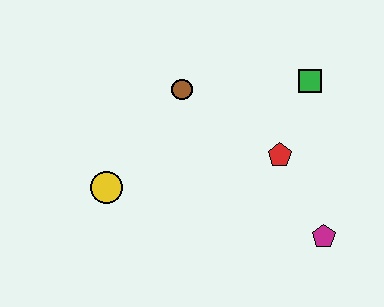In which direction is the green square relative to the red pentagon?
The green square is above the red pentagon.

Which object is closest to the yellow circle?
The brown circle is closest to the yellow circle.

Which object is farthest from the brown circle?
The magenta pentagon is farthest from the brown circle.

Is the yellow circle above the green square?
No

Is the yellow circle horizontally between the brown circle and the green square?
No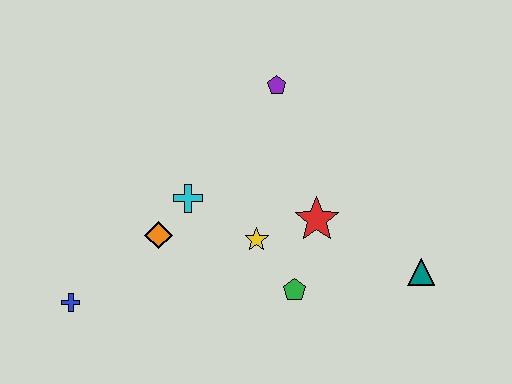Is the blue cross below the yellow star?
Yes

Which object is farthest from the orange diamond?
The teal triangle is farthest from the orange diamond.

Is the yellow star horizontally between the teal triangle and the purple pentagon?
No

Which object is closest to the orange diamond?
The cyan cross is closest to the orange diamond.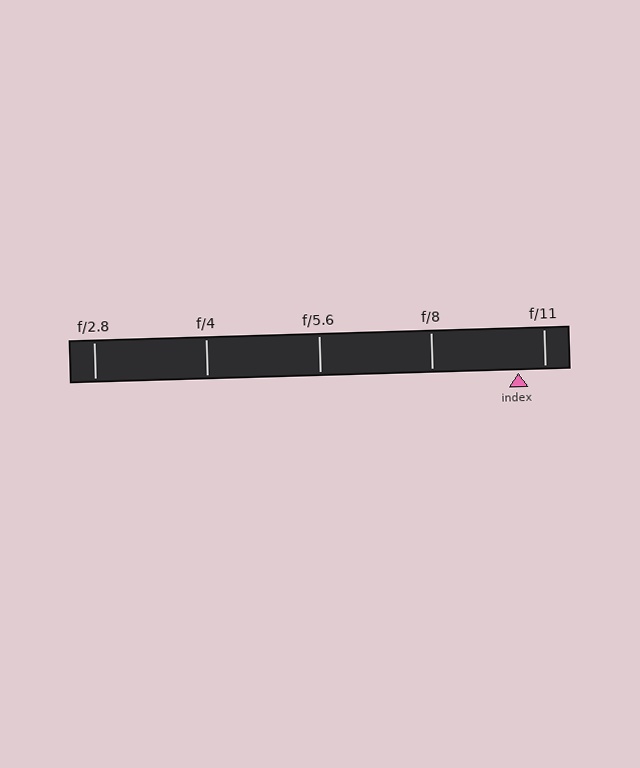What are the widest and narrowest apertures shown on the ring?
The widest aperture shown is f/2.8 and the narrowest is f/11.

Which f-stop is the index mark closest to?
The index mark is closest to f/11.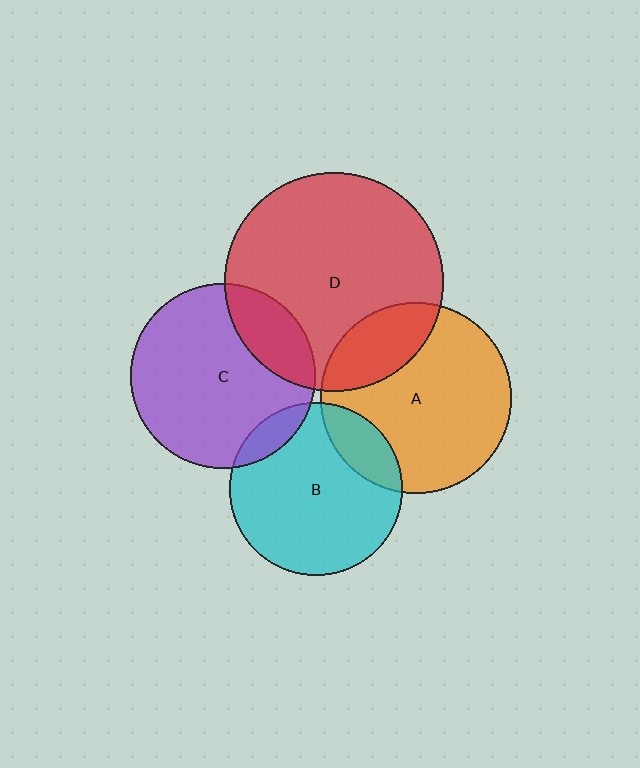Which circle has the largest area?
Circle D (red).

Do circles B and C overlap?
Yes.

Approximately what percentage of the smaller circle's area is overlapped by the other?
Approximately 10%.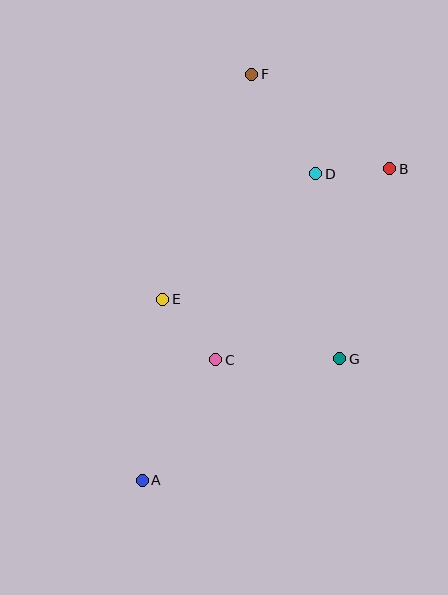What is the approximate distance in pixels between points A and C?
The distance between A and C is approximately 141 pixels.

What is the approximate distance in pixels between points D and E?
The distance between D and E is approximately 198 pixels.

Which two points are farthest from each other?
Points A and F are farthest from each other.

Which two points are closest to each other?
Points B and D are closest to each other.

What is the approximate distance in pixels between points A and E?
The distance between A and E is approximately 182 pixels.